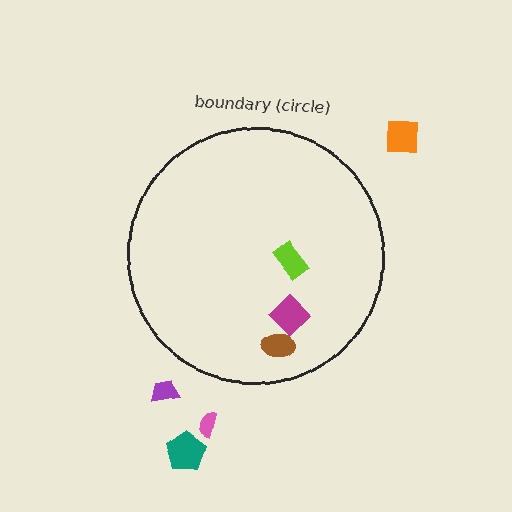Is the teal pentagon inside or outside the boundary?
Outside.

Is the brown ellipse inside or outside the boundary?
Inside.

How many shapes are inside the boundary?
3 inside, 4 outside.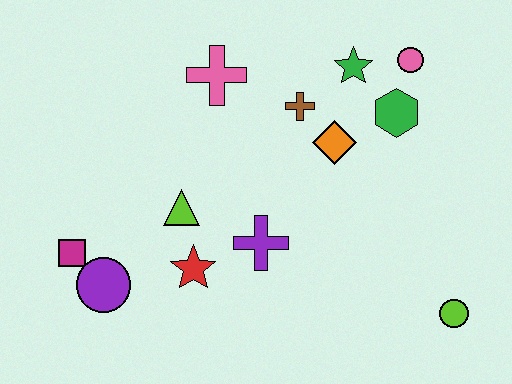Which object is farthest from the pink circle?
The magenta square is farthest from the pink circle.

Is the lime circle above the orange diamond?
No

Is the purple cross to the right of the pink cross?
Yes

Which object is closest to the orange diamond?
The brown cross is closest to the orange diamond.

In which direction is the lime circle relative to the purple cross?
The lime circle is to the right of the purple cross.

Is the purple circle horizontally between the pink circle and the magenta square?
Yes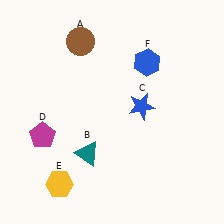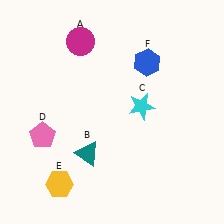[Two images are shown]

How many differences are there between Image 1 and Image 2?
There are 3 differences between the two images.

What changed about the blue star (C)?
In Image 1, C is blue. In Image 2, it changed to cyan.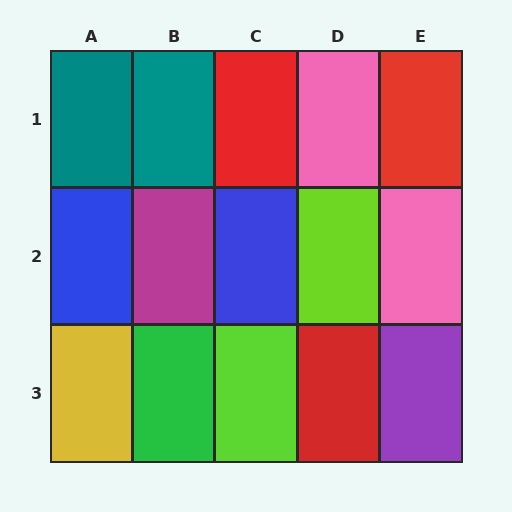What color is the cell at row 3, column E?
Purple.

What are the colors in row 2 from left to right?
Blue, magenta, blue, lime, pink.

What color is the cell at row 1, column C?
Red.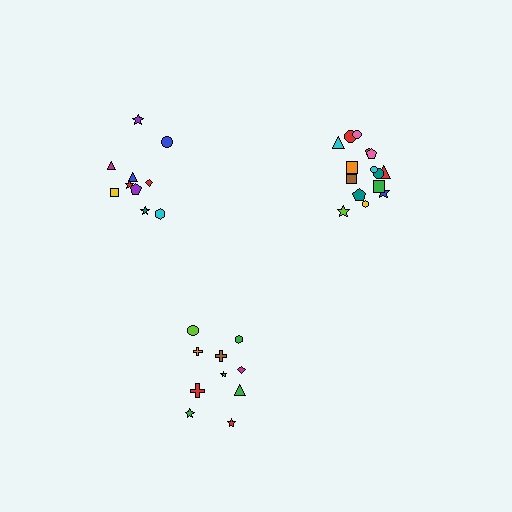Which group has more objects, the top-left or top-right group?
The top-right group.